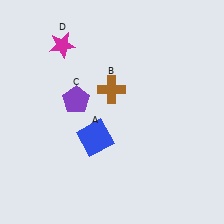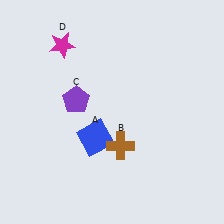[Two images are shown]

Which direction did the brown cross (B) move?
The brown cross (B) moved down.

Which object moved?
The brown cross (B) moved down.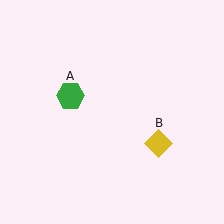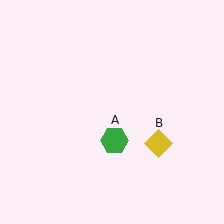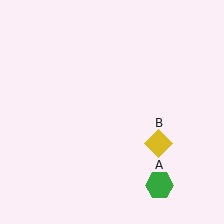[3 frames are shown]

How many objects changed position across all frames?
1 object changed position: green hexagon (object A).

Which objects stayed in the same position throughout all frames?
Yellow diamond (object B) remained stationary.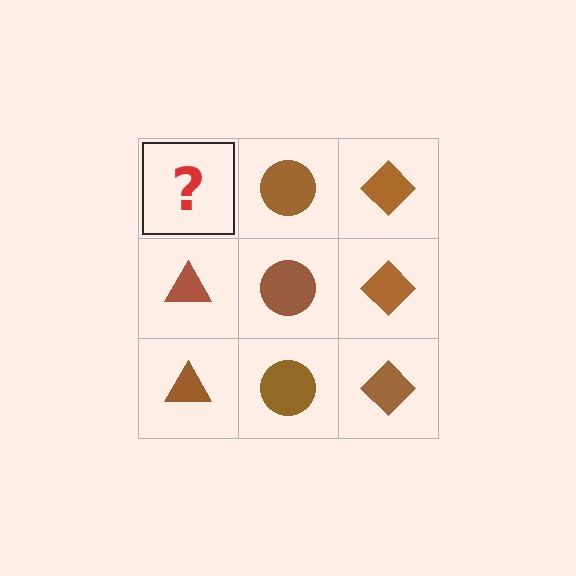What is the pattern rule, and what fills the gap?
The rule is that each column has a consistent shape. The gap should be filled with a brown triangle.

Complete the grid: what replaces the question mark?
The question mark should be replaced with a brown triangle.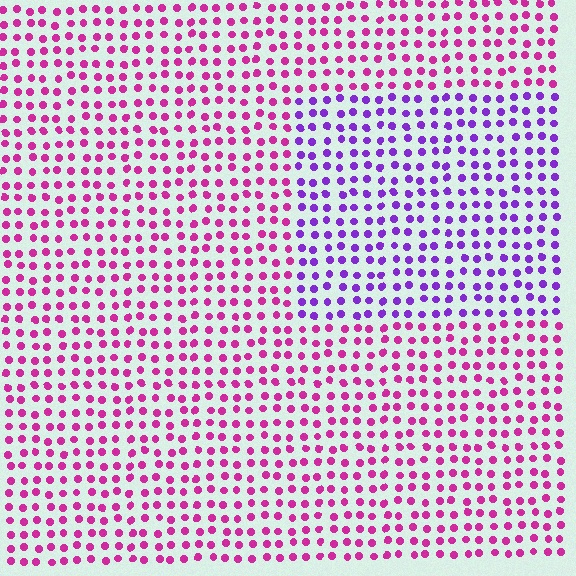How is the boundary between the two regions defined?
The boundary is defined purely by a slight shift in hue (about 45 degrees). Spacing, size, and orientation are identical on both sides.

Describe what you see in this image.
The image is filled with small magenta elements in a uniform arrangement. A rectangle-shaped region is visible where the elements are tinted to a slightly different hue, forming a subtle color boundary.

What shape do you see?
I see a rectangle.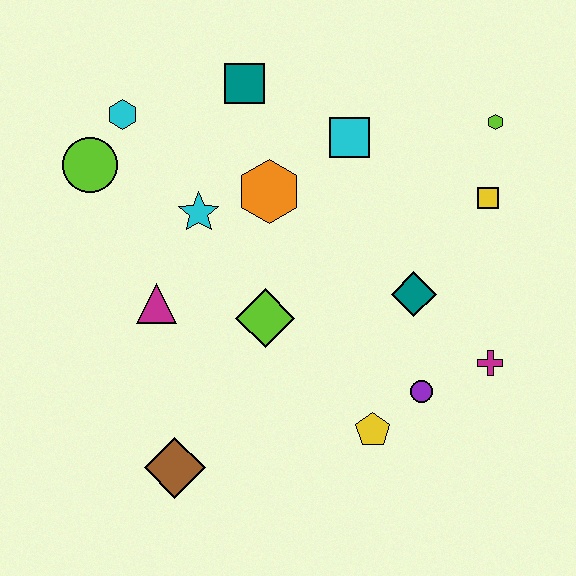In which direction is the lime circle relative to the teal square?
The lime circle is to the left of the teal square.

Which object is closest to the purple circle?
The yellow pentagon is closest to the purple circle.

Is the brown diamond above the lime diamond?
No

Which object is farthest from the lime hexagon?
The brown diamond is farthest from the lime hexagon.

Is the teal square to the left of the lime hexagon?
Yes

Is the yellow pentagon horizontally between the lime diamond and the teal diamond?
Yes